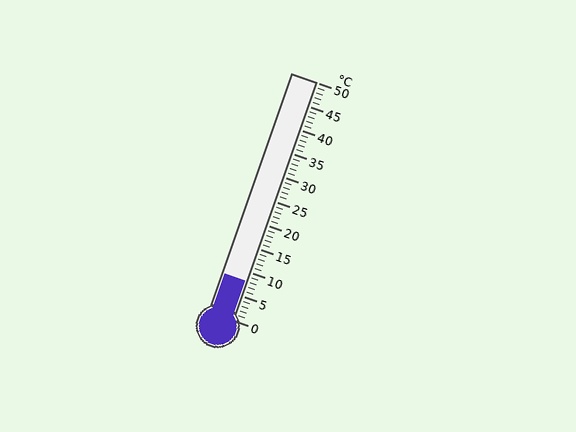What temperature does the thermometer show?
The thermometer shows approximately 8°C.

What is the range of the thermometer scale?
The thermometer scale ranges from 0°C to 50°C.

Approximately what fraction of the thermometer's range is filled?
The thermometer is filled to approximately 15% of its range.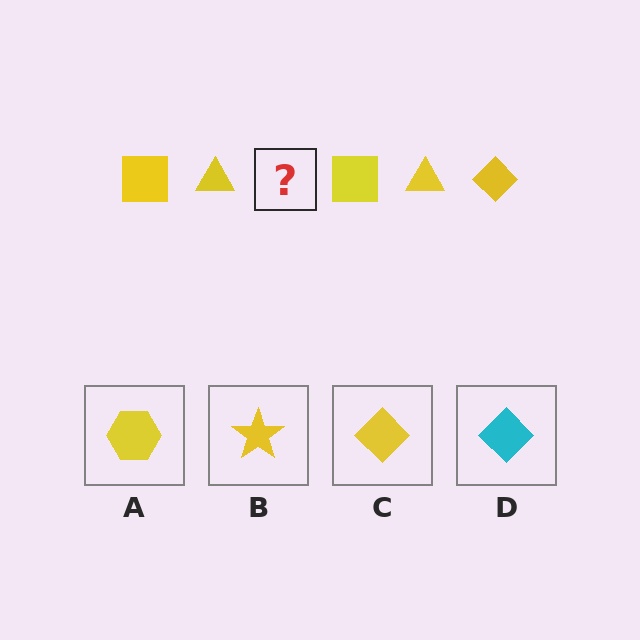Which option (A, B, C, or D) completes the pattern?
C.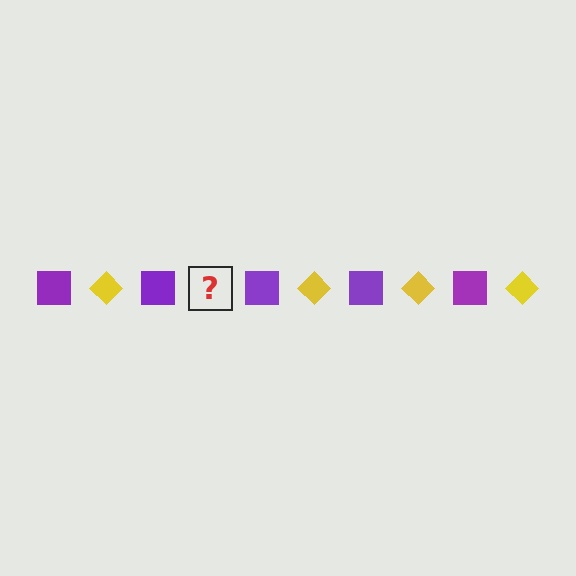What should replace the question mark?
The question mark should be replaced with a yellow diamond.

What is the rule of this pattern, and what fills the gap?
The rule is that the pattern alternates between purple square and yellow diamond. The gap should be filled with a yellow diamond.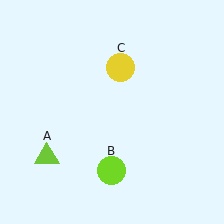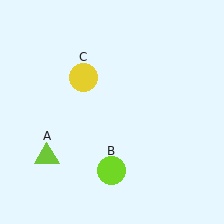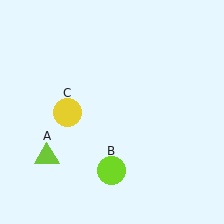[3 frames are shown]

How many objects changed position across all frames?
1 object changed position: yellow circle (object C).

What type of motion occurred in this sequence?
The yellow circle (object C) rotated counterclockwise around the center of the scene.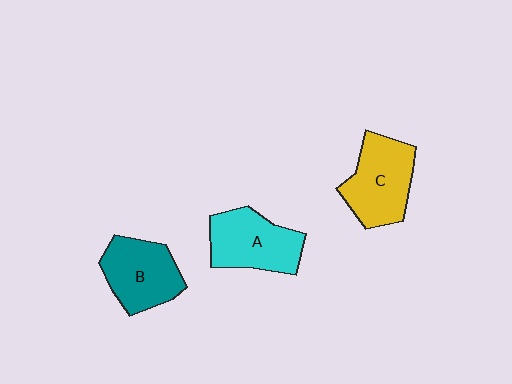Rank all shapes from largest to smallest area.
From largest to smallest: C (yellow), A (cyan), B (teal).